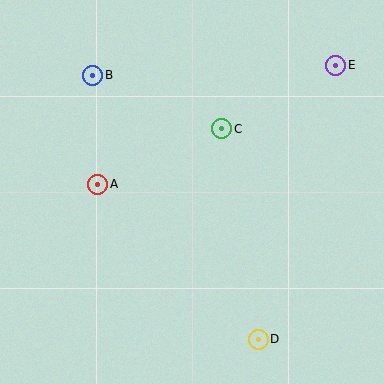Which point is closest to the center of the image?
Point C at (222, 129) is closest to the center.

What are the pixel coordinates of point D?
Point D is at (258, 339).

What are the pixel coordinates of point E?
Point E is at (336, 65).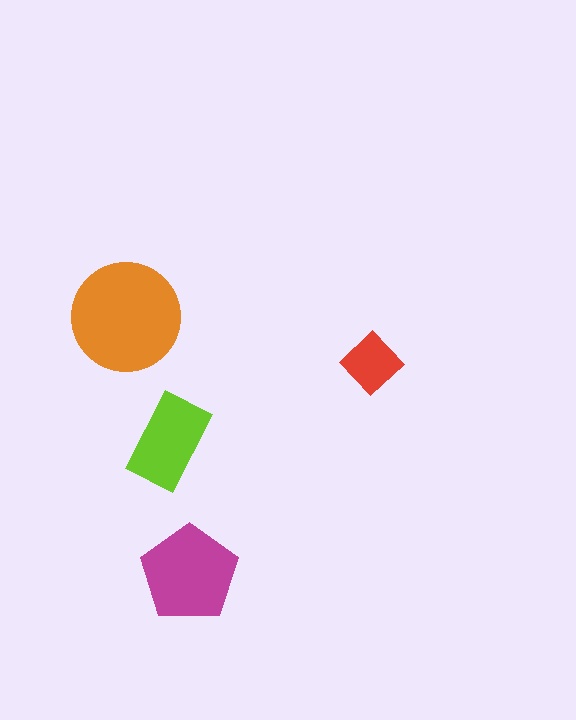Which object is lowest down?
The magenta pentagon is bottommost.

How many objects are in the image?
There are 4 objects in the image.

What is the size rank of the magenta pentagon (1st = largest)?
2nd.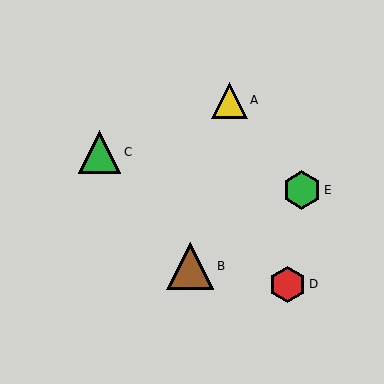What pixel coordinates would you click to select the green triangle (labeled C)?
Click at (99, 152) to select the green triangle C.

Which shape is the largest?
The brown triangle (labeled B) is the largest.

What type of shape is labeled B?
Shape B is a brown triangle.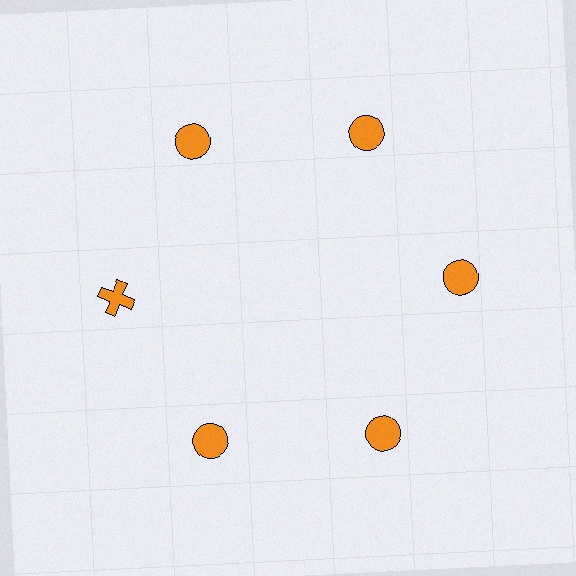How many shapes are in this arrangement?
There are 6 shapes arranged in a ring pattern.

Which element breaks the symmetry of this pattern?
The orange cross at roughly the 9 o'clock position breaks the symmetry. All other shapes are orange circles.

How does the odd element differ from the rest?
It has a different shape: cross instead of circle.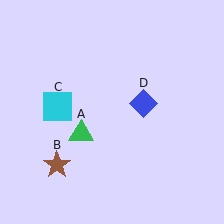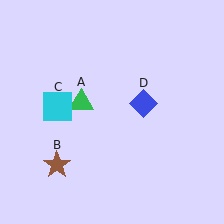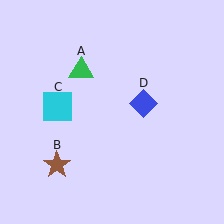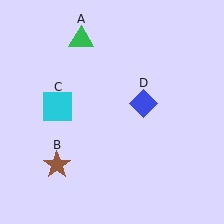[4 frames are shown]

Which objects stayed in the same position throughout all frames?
Brown star (object B) and cyan square (object C) and blue diamond (object D) remained stationary.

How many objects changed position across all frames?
1 object changed position: green triangle (object A).